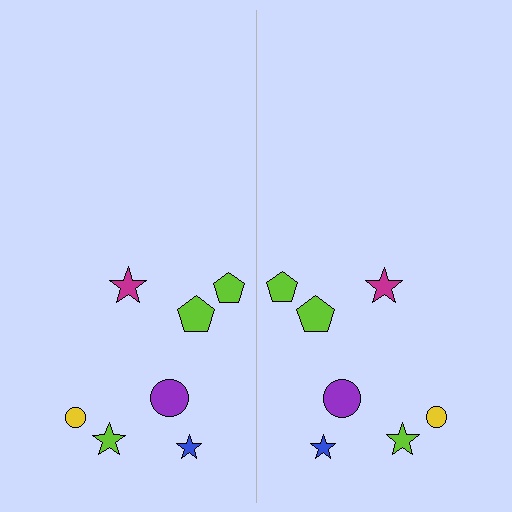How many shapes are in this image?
There are 14 shapes in this image.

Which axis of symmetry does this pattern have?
The pattern has a vertical axis of symmetry running through the center of the image.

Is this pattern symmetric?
Yes, this pattern has bilateral (reflection) symmetry.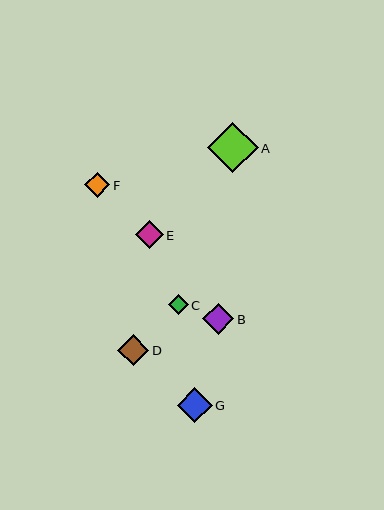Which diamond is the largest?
Diamond A is the largest with a size of approximately 50 pixels.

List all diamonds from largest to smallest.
From largest to smallest: A, G, D, B, E, F, C.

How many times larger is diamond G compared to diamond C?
Diamond G is approximately 1.8 times the size of diamond C.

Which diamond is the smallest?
Diamond C is the smallest with a size of approximately 20 pixels.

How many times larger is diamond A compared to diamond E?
Diamond A is approximately 1.8 times the size of diamond E.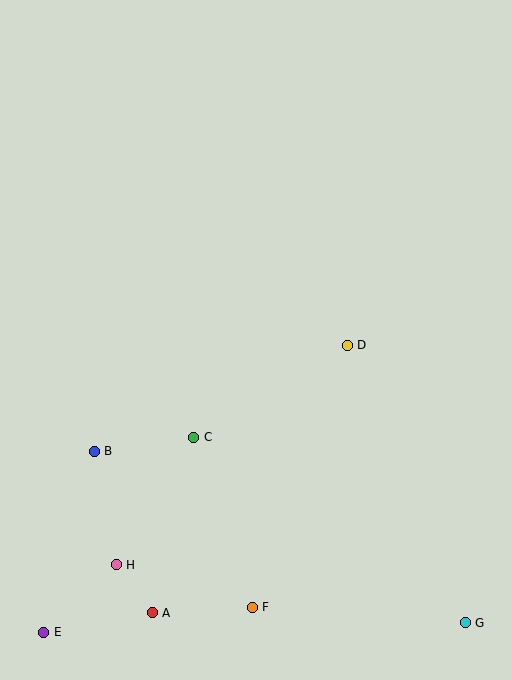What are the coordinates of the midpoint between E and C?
The midpoint between E and C is at (119, 535).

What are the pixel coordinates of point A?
Point A is at (152, 613).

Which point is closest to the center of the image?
Point D at (347, 345) is closest to the center.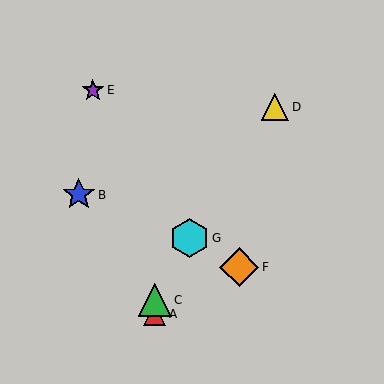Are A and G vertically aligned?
No, A is at x≈155 and G is at x≈190.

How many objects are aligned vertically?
2 objects (A, C) are aligned vertically.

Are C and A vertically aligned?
Yes, both are at x≈155.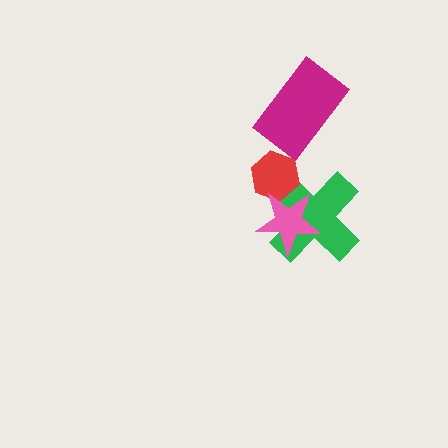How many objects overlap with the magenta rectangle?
0 objects overlap with the magenta rectangle.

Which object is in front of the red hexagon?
The pink star is in front of the red hexagon.